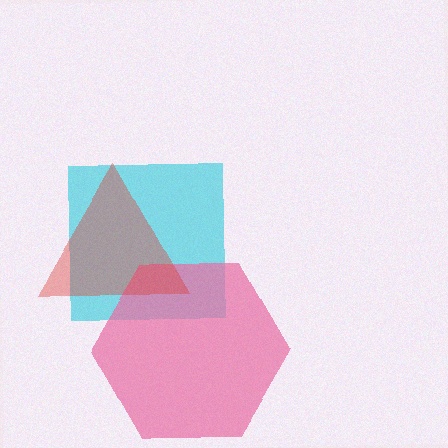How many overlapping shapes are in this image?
There are 3 overlapping shapes in the image.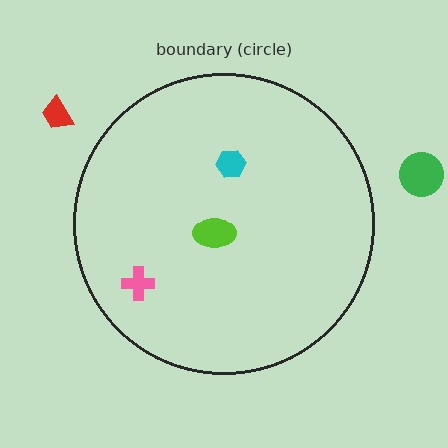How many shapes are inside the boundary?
3 inside, 2 outside.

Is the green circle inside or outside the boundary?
Outside.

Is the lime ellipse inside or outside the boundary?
Inside.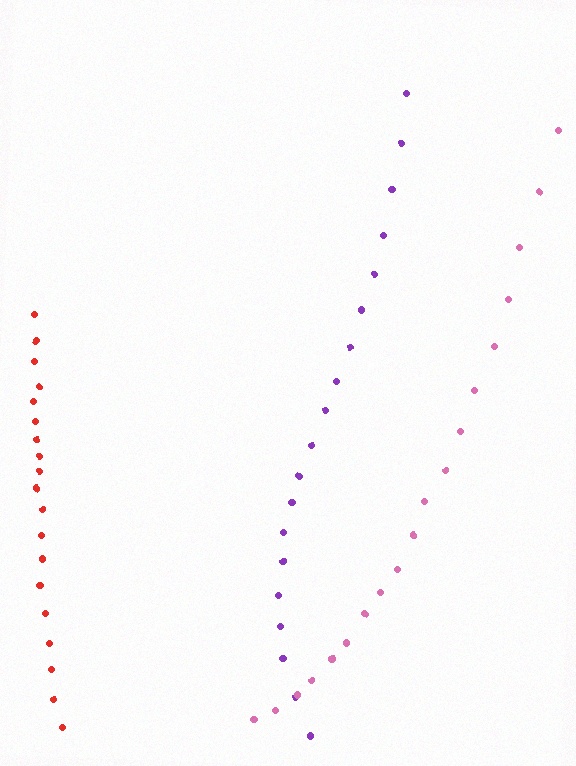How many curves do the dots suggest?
There are 3 distinct paths.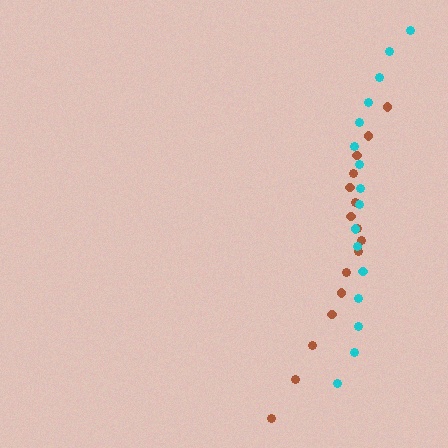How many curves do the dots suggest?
There are 2 distinct paths.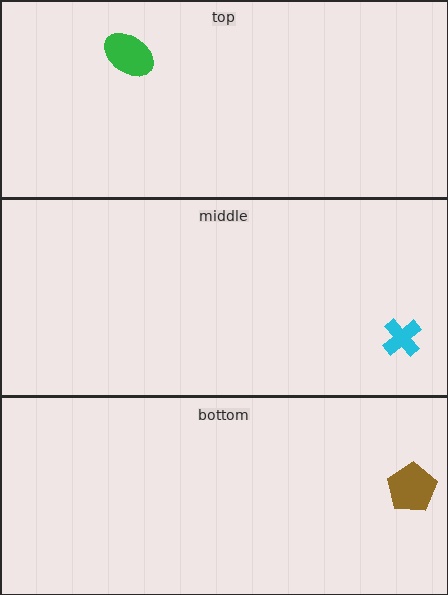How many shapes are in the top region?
1.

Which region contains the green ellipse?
The top region.